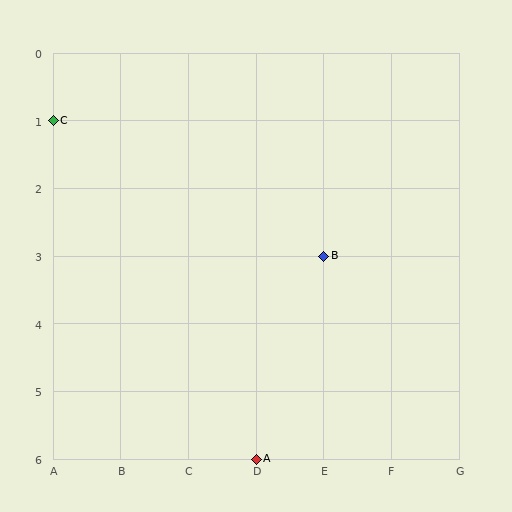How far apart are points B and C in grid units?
Points B and C are 4 columns and 2 rows apart (about 4.5 grid units diagonally).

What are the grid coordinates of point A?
Point A is at grid coordinates (D, 6).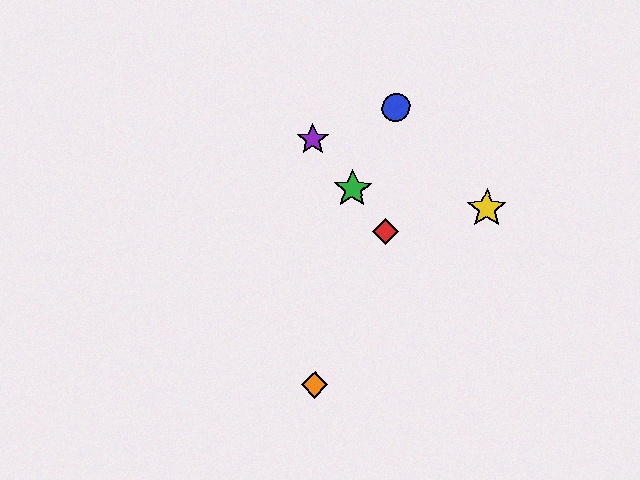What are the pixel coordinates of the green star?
The green star is at (353, 189).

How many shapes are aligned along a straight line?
3 shapes (the red diamond, the green star, the purple star) are aligned along a straight line.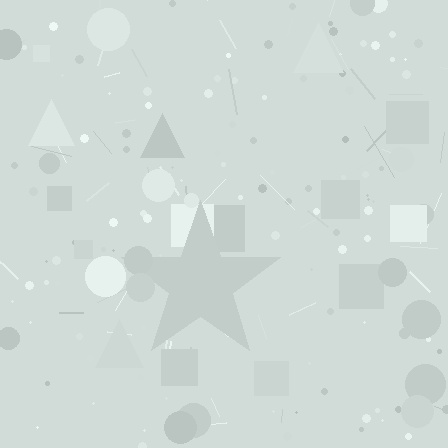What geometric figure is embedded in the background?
A star is embedded in the background.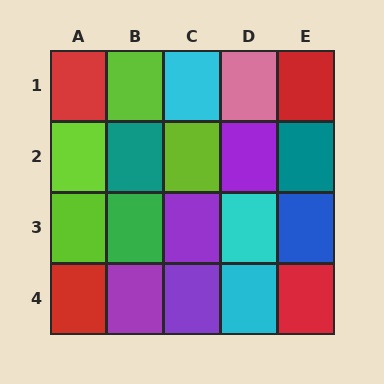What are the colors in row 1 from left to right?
Red, lime, cyan, pink, red.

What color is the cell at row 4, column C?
Purple.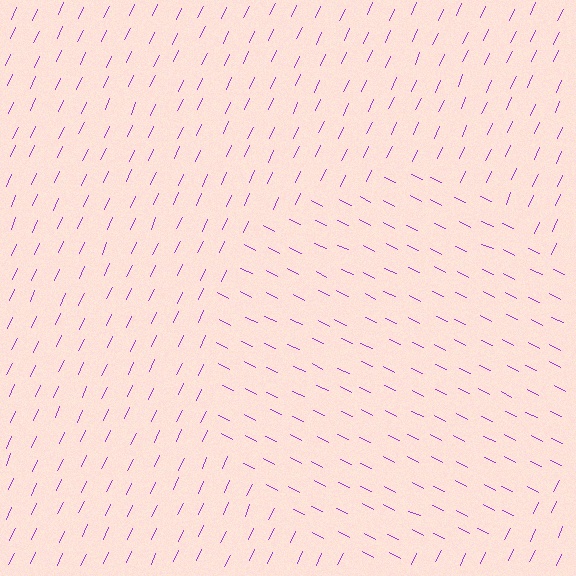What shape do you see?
I see a circle.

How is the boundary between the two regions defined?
The boundary is defined purely by a change in line orientation (approximately 89 degrees difference). All lines are the same color and thickness.